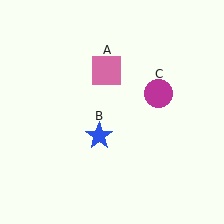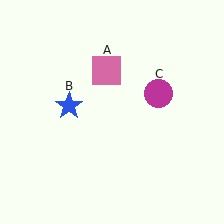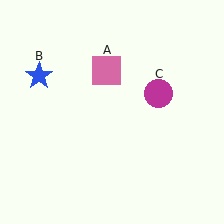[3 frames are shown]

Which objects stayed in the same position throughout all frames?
Pink square (object A) and magenta circle (object C) remained stationary.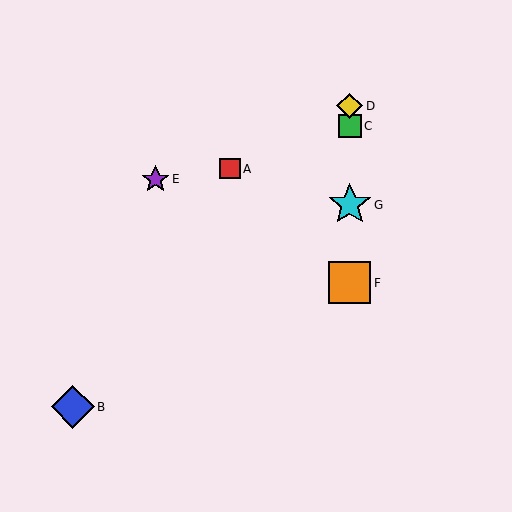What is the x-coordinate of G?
Object G is at x≈350.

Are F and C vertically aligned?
Yes, both are at x≈350.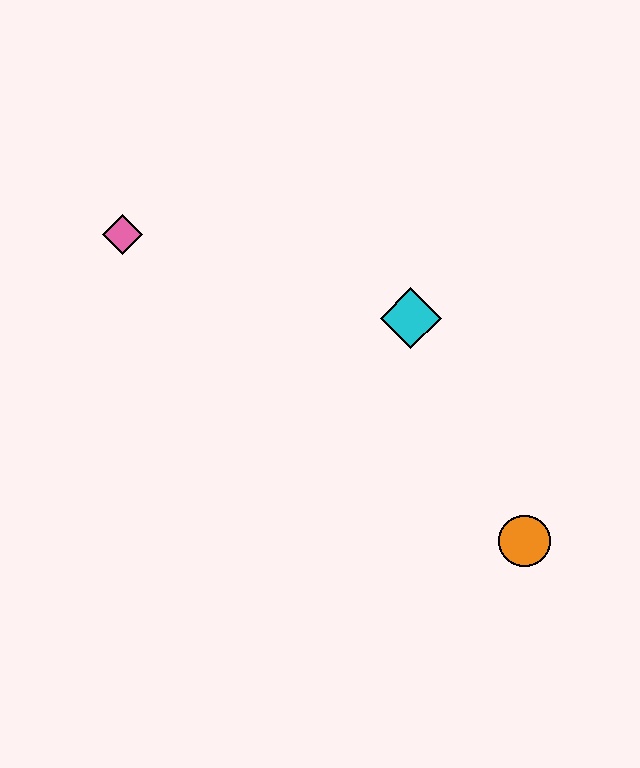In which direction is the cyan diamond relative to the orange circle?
The cyan diamond is above the orange circle.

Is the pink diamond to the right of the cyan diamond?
No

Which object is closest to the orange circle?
The cyan diamond is closest to the orange circle.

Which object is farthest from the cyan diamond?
The pink diamond is farthest from the cyan diamond.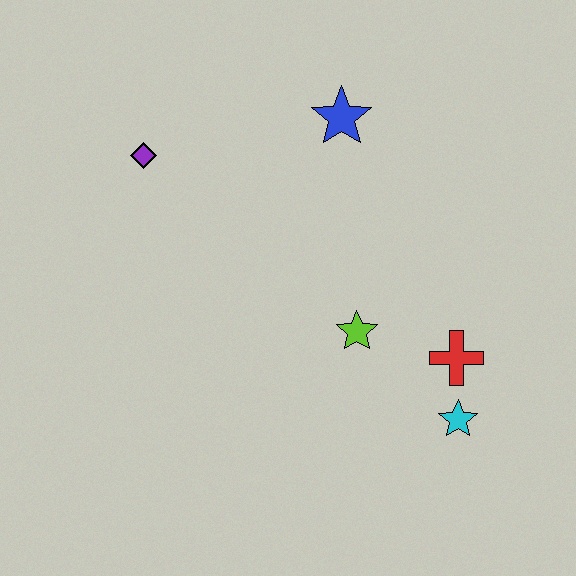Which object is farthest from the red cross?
The purple diamond is farthest from the red cross.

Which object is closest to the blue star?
The purple diamond is closest to the blue star.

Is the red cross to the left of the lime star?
No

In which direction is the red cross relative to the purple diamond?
The red cross is to the right of the purple diamond.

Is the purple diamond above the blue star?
No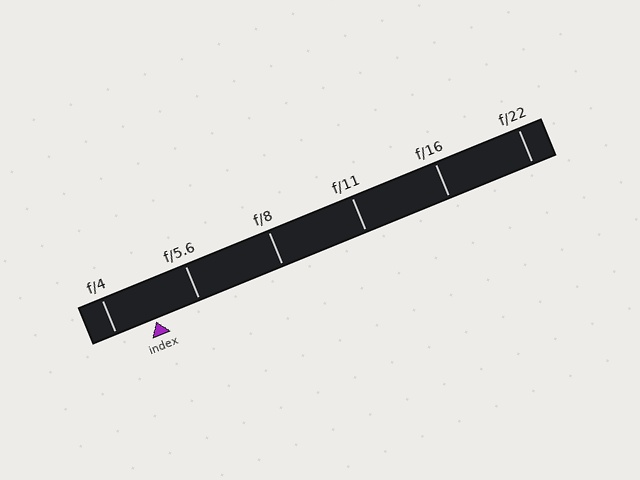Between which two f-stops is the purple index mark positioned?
The index mark is between f/4 and f/5.6.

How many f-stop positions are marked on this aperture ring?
There are 6 f-stop positions marked.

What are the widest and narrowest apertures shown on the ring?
The widest aperture shown is f/4 and the narrowest is f/22.